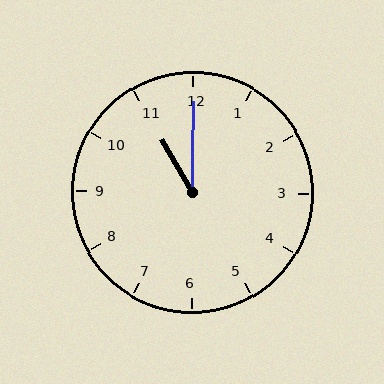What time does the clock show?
11:00.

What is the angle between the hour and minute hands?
Approximately 30 degrees.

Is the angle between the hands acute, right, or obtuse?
It is acute.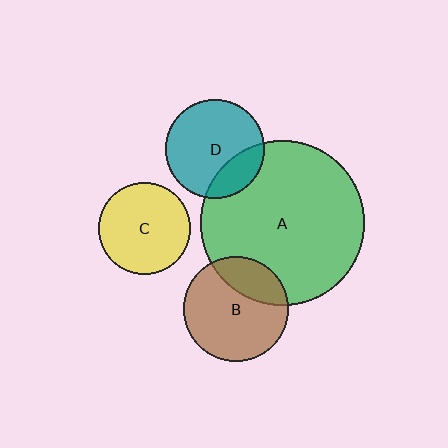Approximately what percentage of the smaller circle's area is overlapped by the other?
Approximately 25%.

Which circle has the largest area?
Circle A (green).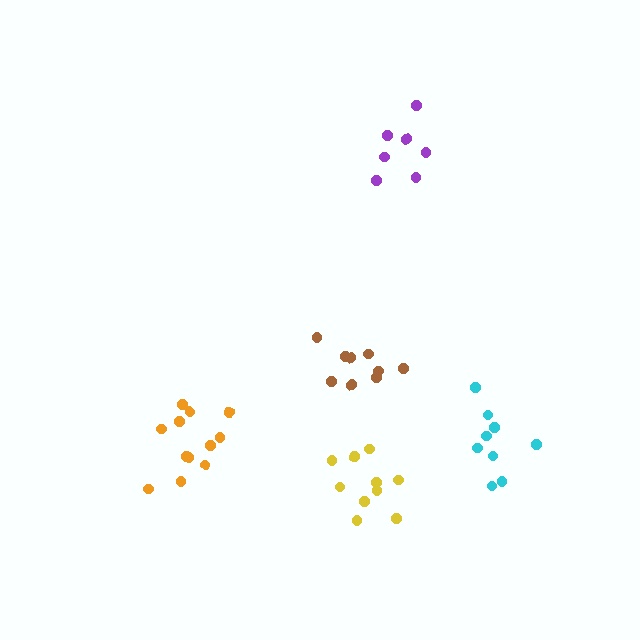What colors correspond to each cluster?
The clusters are colored: purple, yellow, brown, cyan, orange.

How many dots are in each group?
Group 1: 7 dots, Group 2: 10 dots, Group 3: 9 dots, Group 4: 9 dots, Group 5: 12 dots (47 total).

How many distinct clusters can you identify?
There are 5 distinct clusters.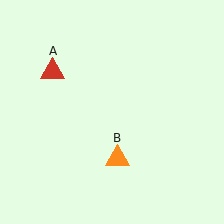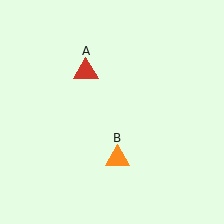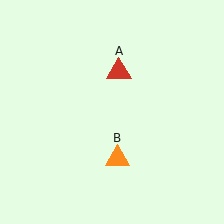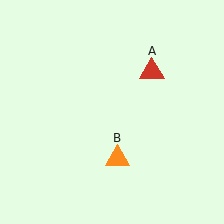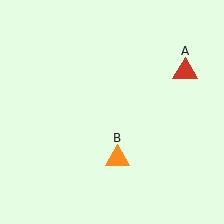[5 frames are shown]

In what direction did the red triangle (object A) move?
The red triangle (object A) moved right.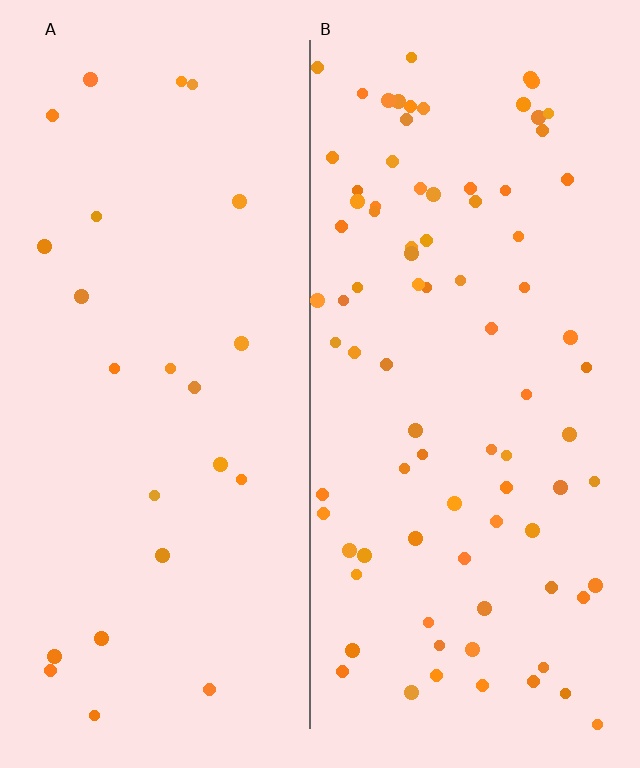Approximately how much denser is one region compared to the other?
Approximately 3.5× — region B over region A.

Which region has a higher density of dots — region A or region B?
B (the right).